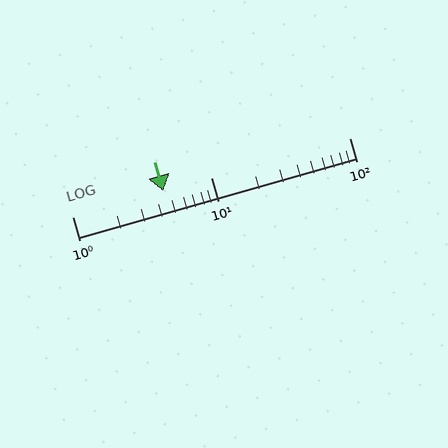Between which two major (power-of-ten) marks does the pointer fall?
The pointer is between 1 and 10.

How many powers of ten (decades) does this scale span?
The scale spans 2 decades, from 1 to 100.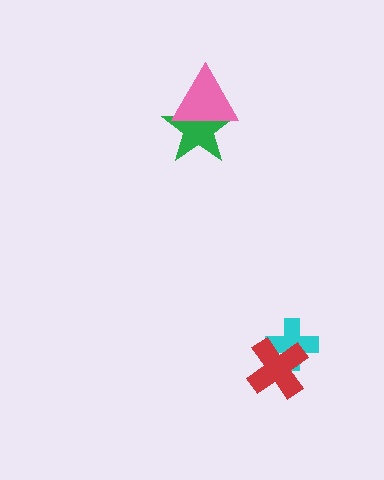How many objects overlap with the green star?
1 object overlaps with the green star.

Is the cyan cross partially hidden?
Yes, it is partially covered by another shape.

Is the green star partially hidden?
Yes, it is partially covered by another shape.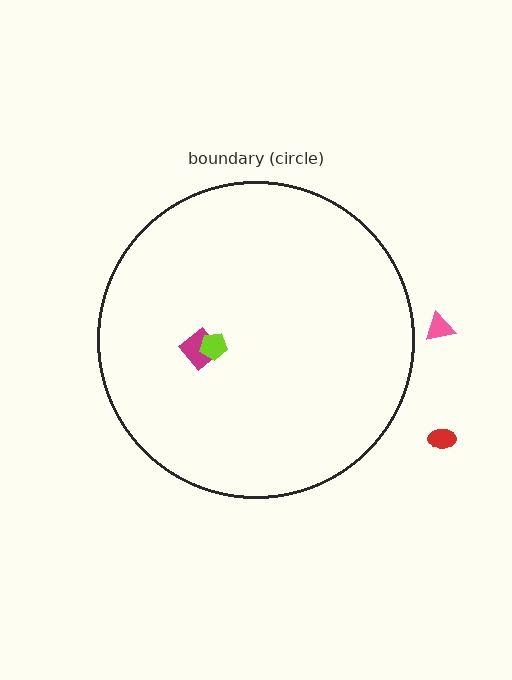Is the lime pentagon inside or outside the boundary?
Inside.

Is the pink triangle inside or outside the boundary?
Outside.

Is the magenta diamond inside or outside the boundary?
Inside.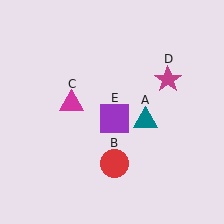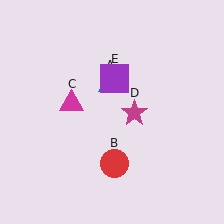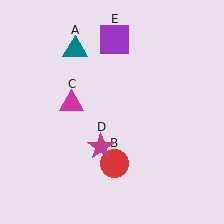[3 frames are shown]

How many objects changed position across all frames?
3 objects changed position: teal triangle (object A), magenta star (object D), purple square (object E).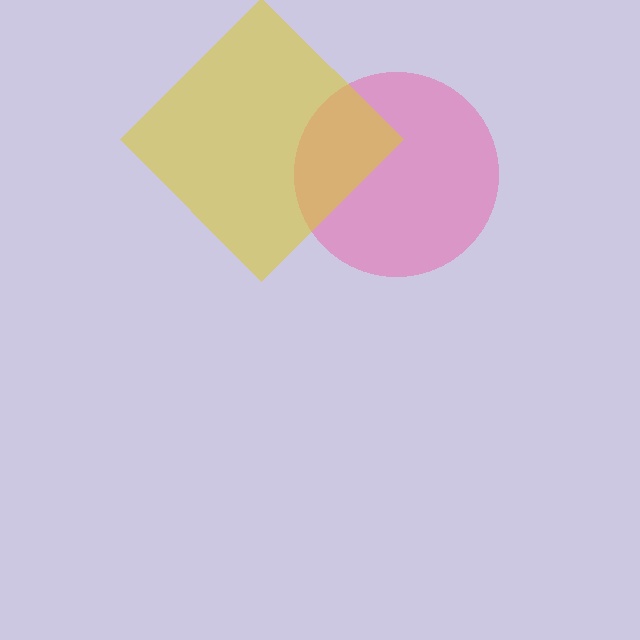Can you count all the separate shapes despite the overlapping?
Yes, there are 2 separate shapes.